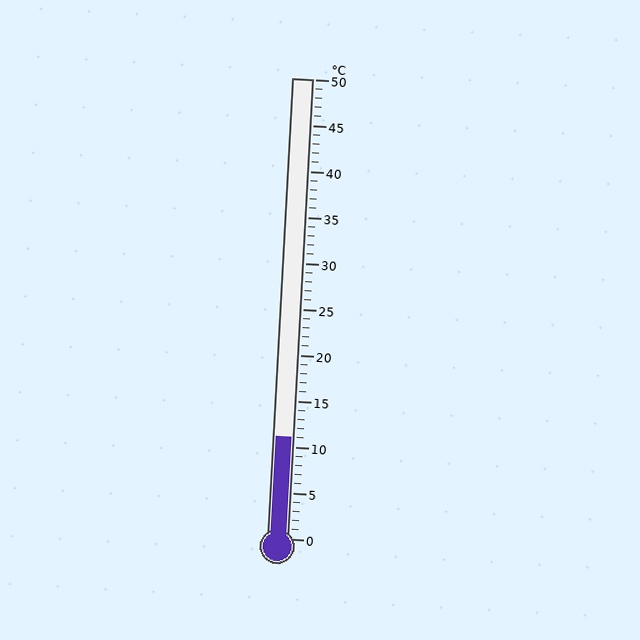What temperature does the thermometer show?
The thermometer shows approximately 11°C.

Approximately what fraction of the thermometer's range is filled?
The thermometer is filled to approximately 20% of its range.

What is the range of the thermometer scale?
The thermometer scale ranges from 0°C to 50°C.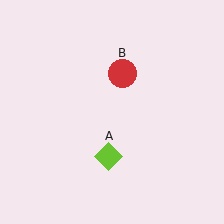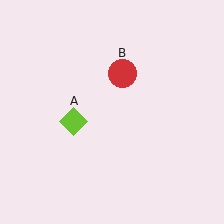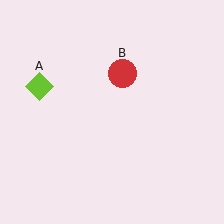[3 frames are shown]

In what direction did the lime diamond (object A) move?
The lime diamond (object A) moved up and to the left.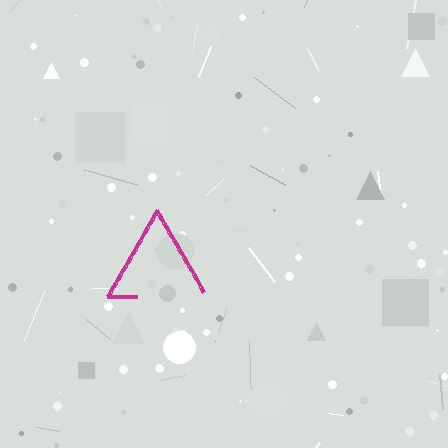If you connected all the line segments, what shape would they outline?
They would outline a triangle.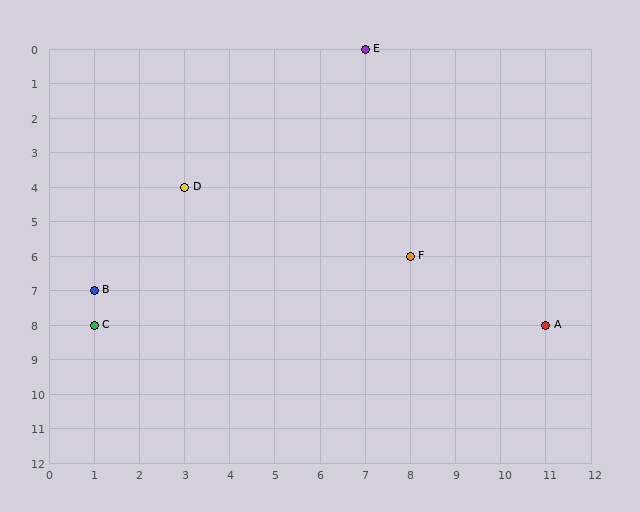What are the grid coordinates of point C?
Point C is at grid coordinates (1, 8).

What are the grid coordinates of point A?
Point A is at grid coordinates (11, 8).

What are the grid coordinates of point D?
Point D is at grid coordinates (3, 4).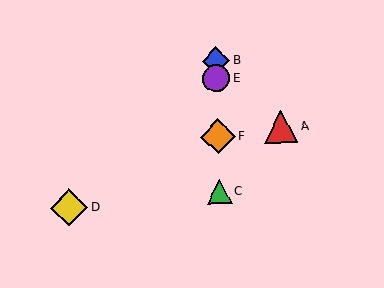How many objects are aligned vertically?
4 objects (B, C, E, F) are aligned vertically.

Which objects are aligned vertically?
Objects B, C, E, F are aligned vertically.